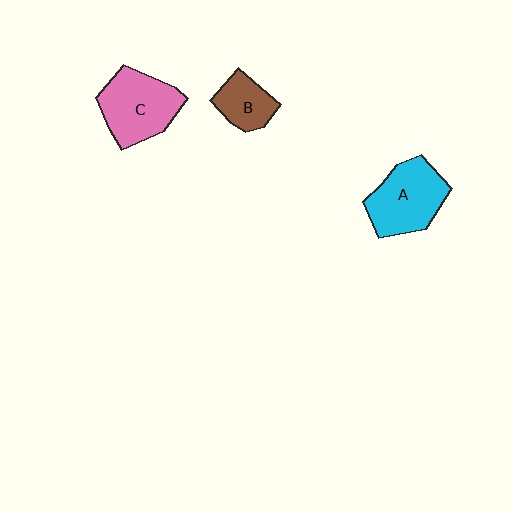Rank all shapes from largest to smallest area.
From largest to smallest: C (pink), A (cyan), B (brown).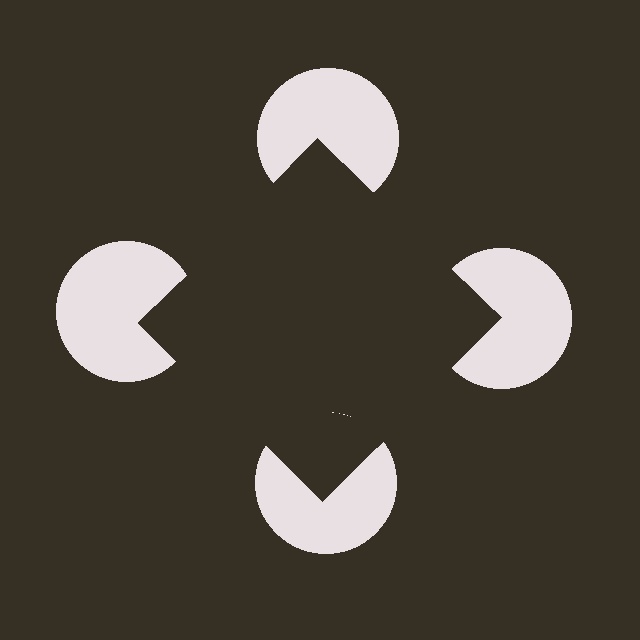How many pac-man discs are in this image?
There are 4 — one at each vertex of the illusory square.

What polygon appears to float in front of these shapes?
An illusory square — its edges are inferred from the aligned wedge cuts in the pac-man discs, not physically drawn.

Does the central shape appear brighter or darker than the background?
It typically appears slightly darker than the background, even though no actual brightness change is drawn.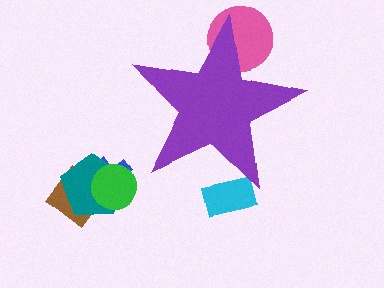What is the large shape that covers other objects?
A purple star.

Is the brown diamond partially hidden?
No, the brown diamond is fully visible.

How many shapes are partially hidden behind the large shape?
2 shapes are partially hidden.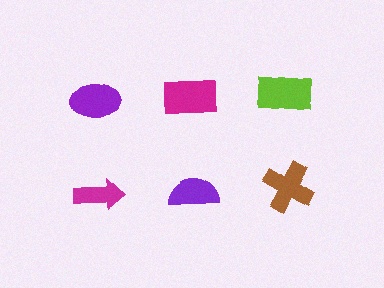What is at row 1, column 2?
A magenta rectangle.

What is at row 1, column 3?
A lime rectangle.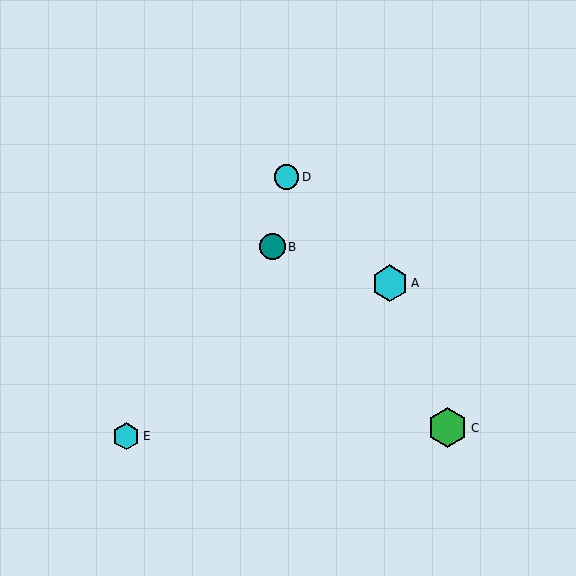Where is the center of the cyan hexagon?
The center of the cyan hexagon is at (390, 283).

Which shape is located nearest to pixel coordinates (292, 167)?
The cyan circle (labeled D) at (286, 177) is nearest to that location.